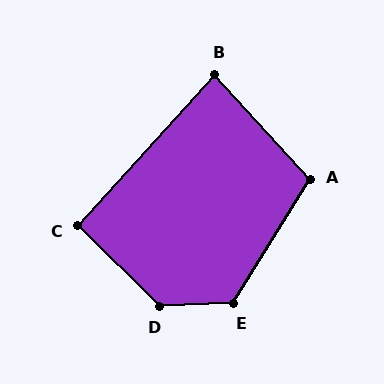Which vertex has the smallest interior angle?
B, at approximately 85 degrees.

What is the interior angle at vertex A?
Approximately 106 degrees (obtuse).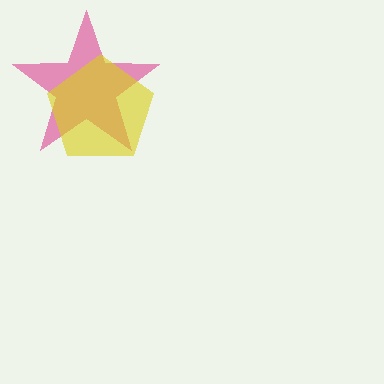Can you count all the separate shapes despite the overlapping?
Yes, there are 2 separate shapes.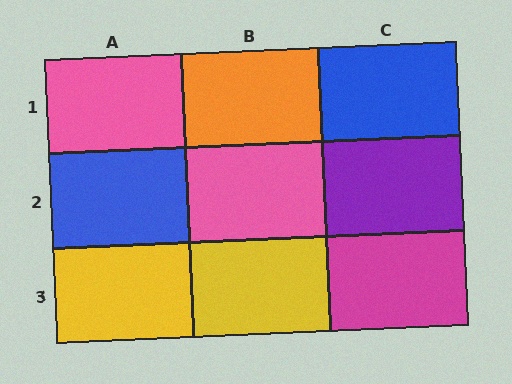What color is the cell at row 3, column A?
Yellow.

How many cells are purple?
1 cell is purple.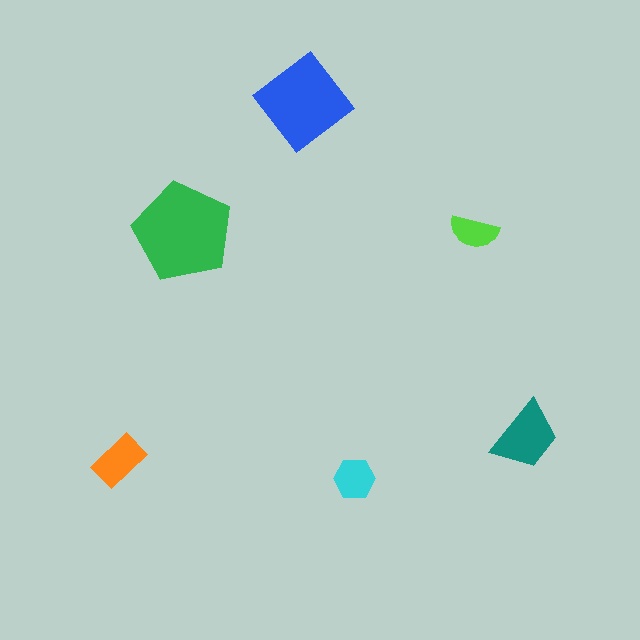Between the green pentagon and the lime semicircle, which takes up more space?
The green pentagon.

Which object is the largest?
The green pentagon.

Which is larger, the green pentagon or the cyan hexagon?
The green pentagon.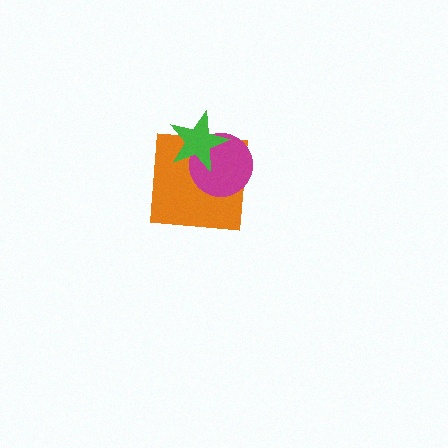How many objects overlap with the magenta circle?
2 objects overlap with the magenta circle.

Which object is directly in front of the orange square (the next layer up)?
The magenta circle is directly in front of the orange square.